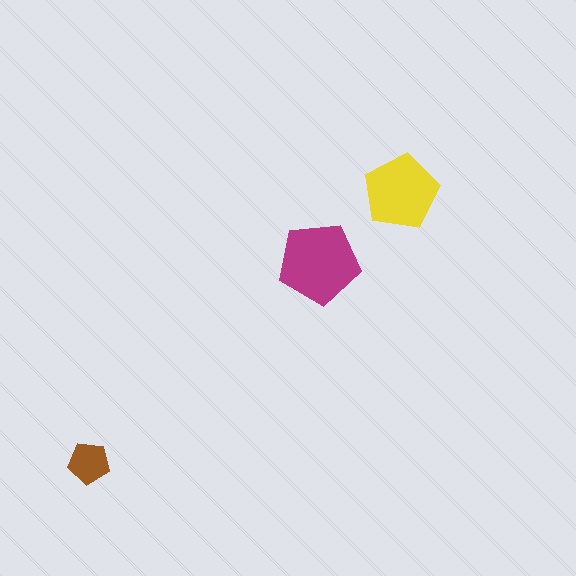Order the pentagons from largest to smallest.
the magenta one, the yellow one, the brown one.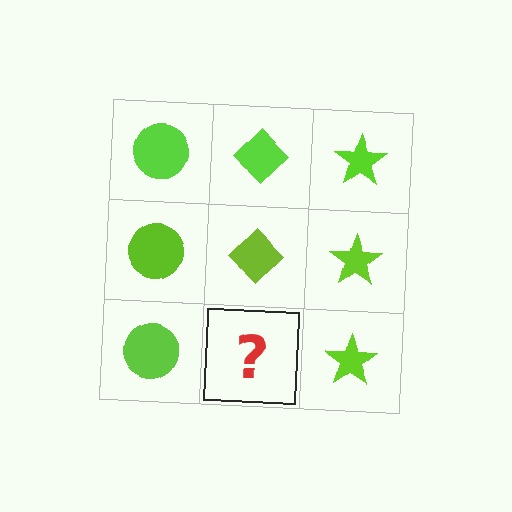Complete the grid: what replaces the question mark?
The question mark should be replaced with a lime diamond.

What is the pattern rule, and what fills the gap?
The rule is that each column has a consistent shape. The gap should be filled with a lime diamond.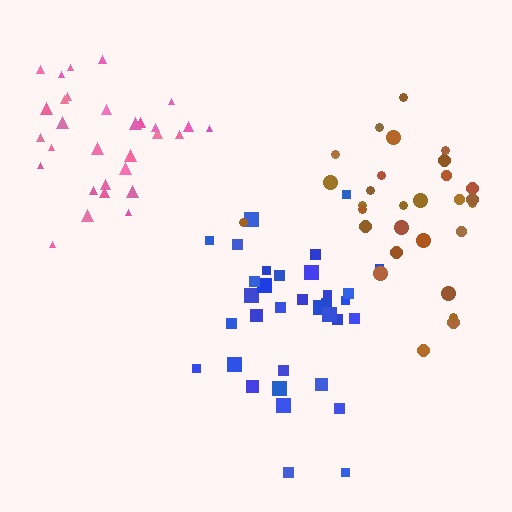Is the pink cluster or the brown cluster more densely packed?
Pink.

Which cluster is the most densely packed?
Pink.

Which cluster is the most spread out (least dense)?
Brown.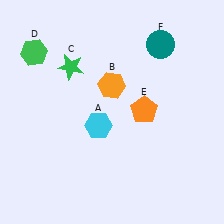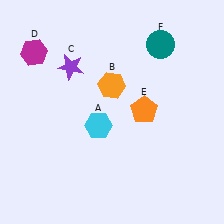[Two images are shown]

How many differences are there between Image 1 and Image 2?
There are 2 differences between the two images.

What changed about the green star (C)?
In Image 1, C is green. In Image 2, it changed to purple.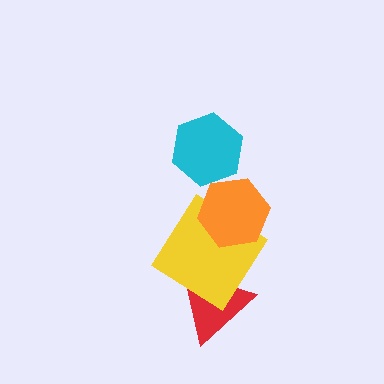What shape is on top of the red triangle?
The yellow diamond is on top of the red triangle.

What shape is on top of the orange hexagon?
The cyan hexagon is on top of the orange hexagon.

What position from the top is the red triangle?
The red triangle is 4th from the top.